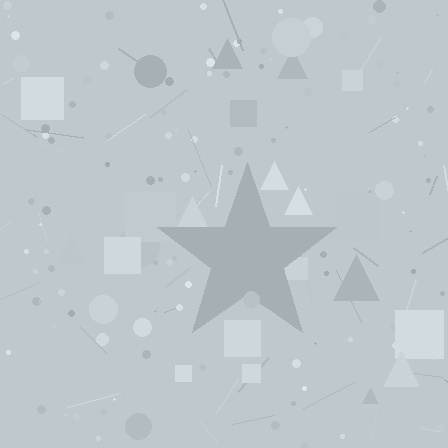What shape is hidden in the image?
A star is hidden in the image.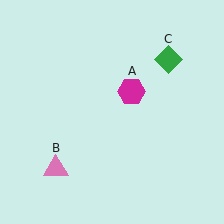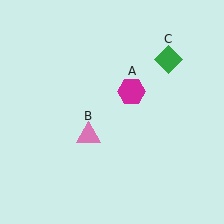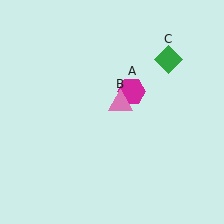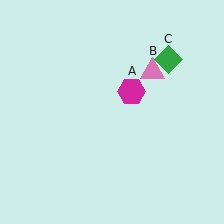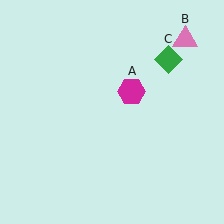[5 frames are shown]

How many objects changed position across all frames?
1 object changed position: pink triangle (object B).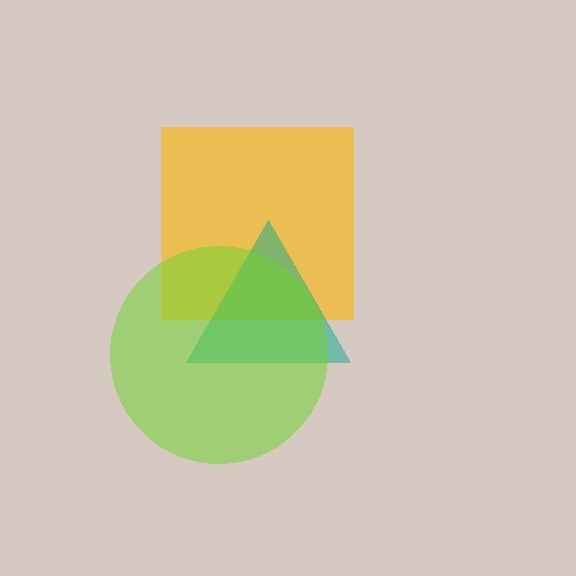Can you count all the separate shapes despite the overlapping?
Yes, there are 3 separate shapes.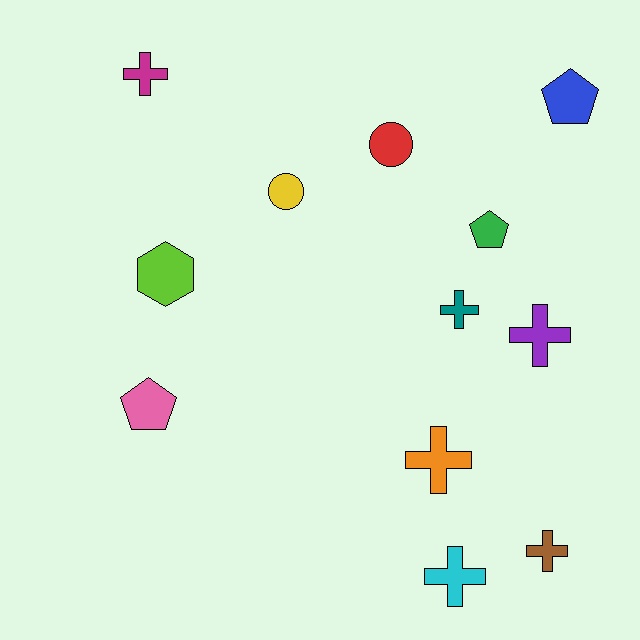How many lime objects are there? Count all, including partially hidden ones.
There is 1 lime object.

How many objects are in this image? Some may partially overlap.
There are 12 objects.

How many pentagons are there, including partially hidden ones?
There are 3 pentagons.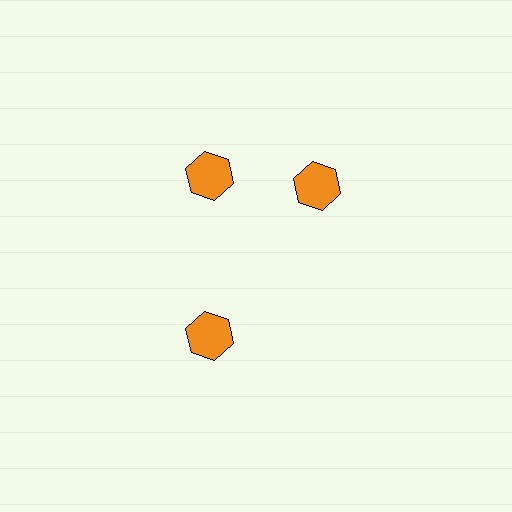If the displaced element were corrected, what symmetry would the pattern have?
It would have 3-fold rotational symmetry — the pattern would map onto itself every 120 degrees.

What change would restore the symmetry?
The symmetry would be restored by rotating it back into even spacing with its neighbors so that all 3 hexagons sit at equal angles and equal distance from the center.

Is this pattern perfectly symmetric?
No. The 3 orange hexagons are arranged in a ring, but one element near the 3 o'clock position is rotated out of alignment along the ring, breaking the 3-fold rotational symmetry.